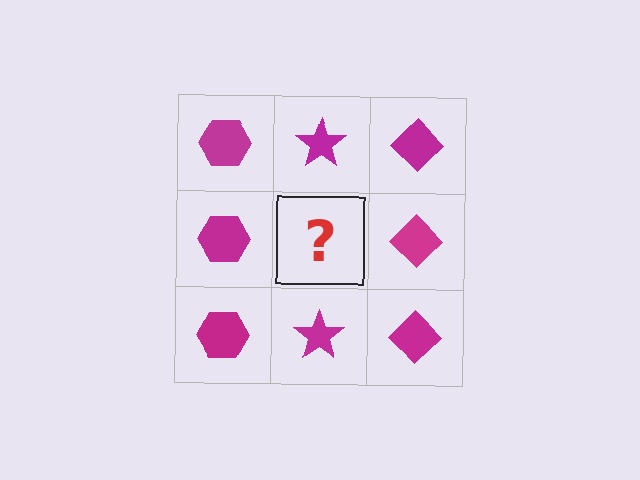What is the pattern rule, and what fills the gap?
The rule is that each column has a consistent shape. The gap should be filled with a magenta star.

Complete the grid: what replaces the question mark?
The question mark should be replaced with a magenta star.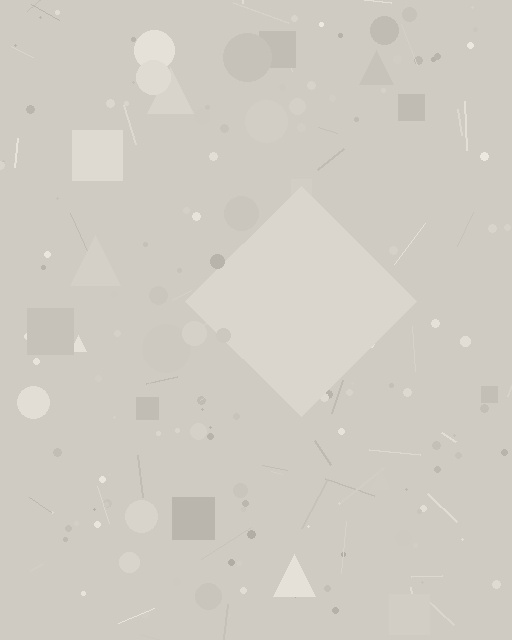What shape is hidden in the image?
A diamond is hidden in the image.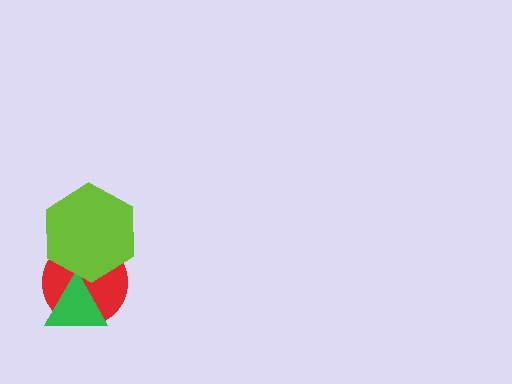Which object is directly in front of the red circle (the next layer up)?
The green triangle is directly in front of the red circle.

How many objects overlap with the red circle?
2 objects overlap with the red circle.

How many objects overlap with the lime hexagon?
2 objects overlap with the lime hexagon.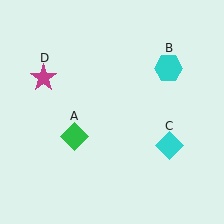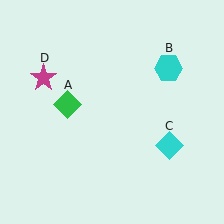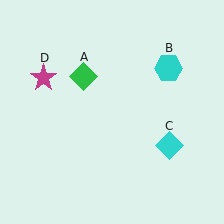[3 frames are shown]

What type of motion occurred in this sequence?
The green diamond (object A) rotated clockwise around the center of the scene.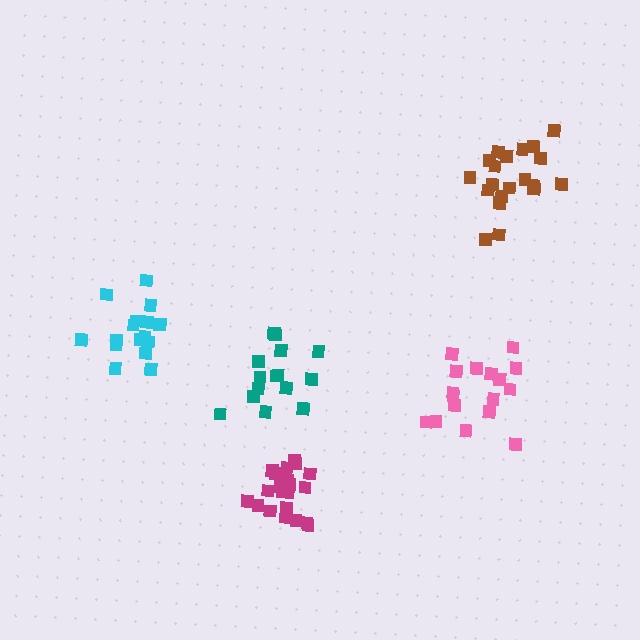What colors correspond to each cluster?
The clusters are colored: brown, magenta, cyan, pink, teal.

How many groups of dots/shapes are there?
There are 5 groups.